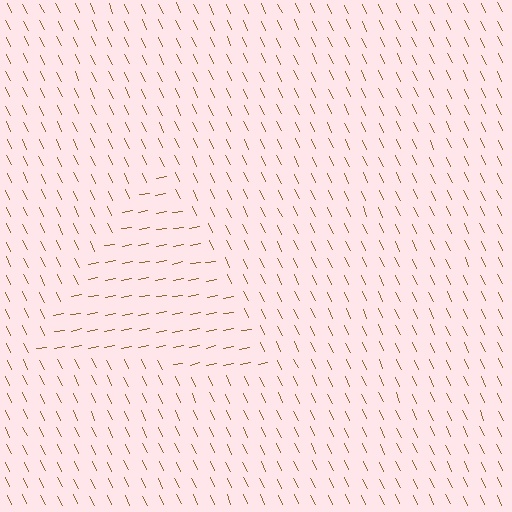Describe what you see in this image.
The image is filled with small brown line segments. A triangle region in the image has lines oriented differently from the surrounding lines, creating a visible texture boundary.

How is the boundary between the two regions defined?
The boundary is defined purely by a change in line orientation (approximately 75 degrees difference). All lines are the same color and thickness.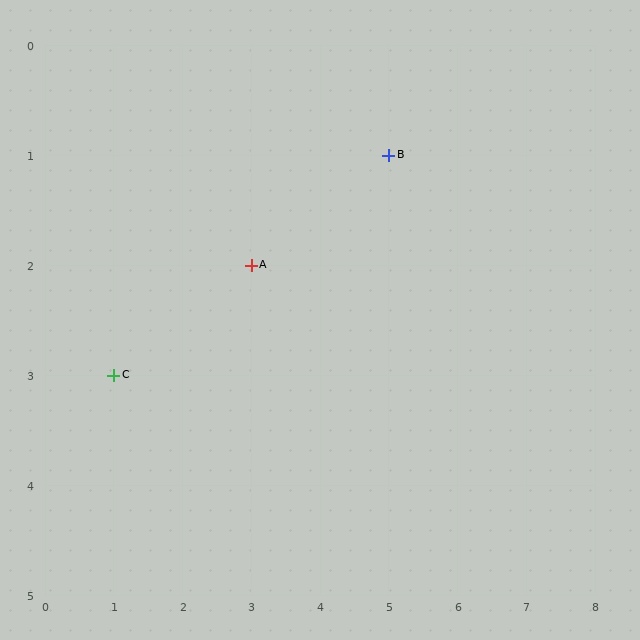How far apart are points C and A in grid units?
Points C and A are 2 columns and 1 row apart (about 2.2 grid units diagonally).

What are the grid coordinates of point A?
Point A is at grid coordinates (3, 2).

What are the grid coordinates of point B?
Point B is at grid coordinates (5, 1).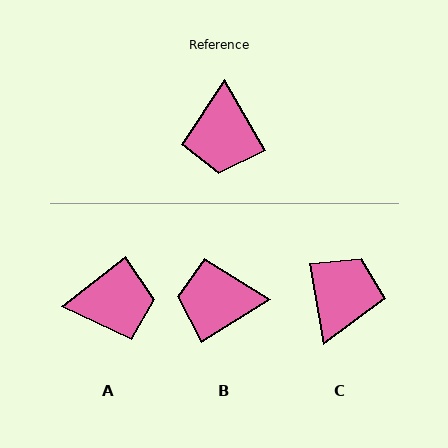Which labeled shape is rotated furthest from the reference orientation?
C, about 160 degrees away.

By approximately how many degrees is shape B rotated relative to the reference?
Approximately 88 degrees clockwise.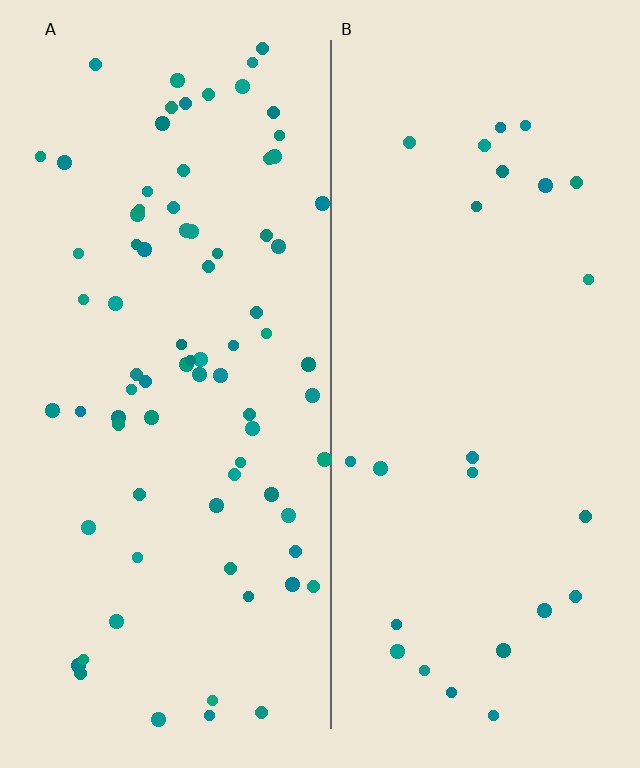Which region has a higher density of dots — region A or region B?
A (the left).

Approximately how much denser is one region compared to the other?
Approximately 3.2× — region A over region B.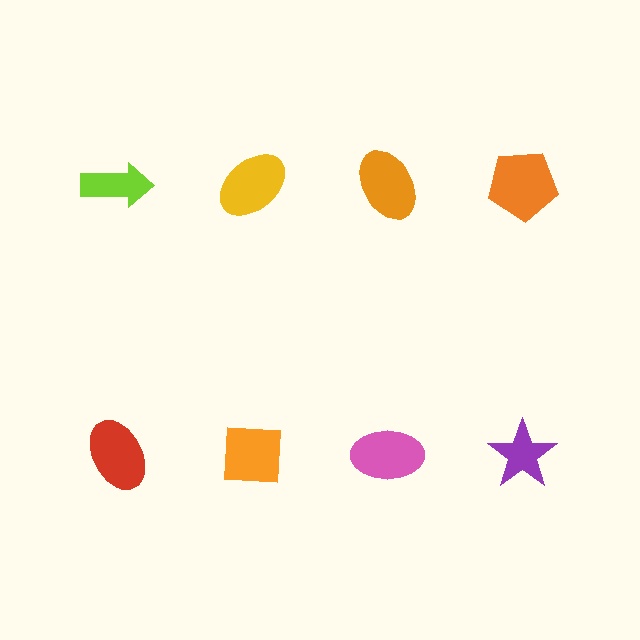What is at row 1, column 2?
A yellow ellipse.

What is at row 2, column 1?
A red ellipse.